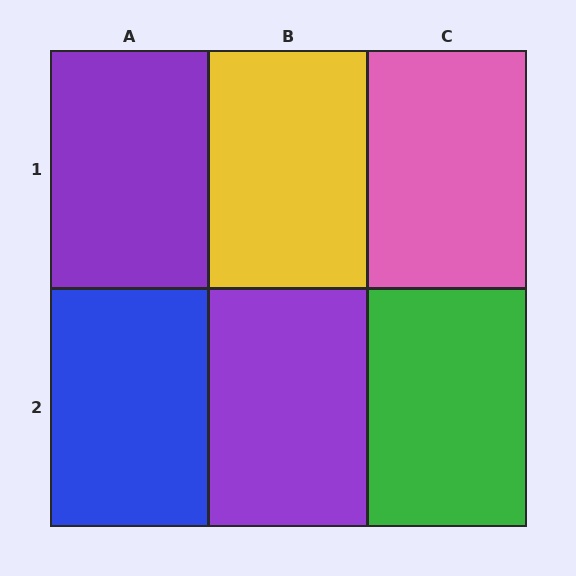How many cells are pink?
1 cell is pink.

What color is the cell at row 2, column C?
Green.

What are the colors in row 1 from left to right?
Purple, yellow, pink.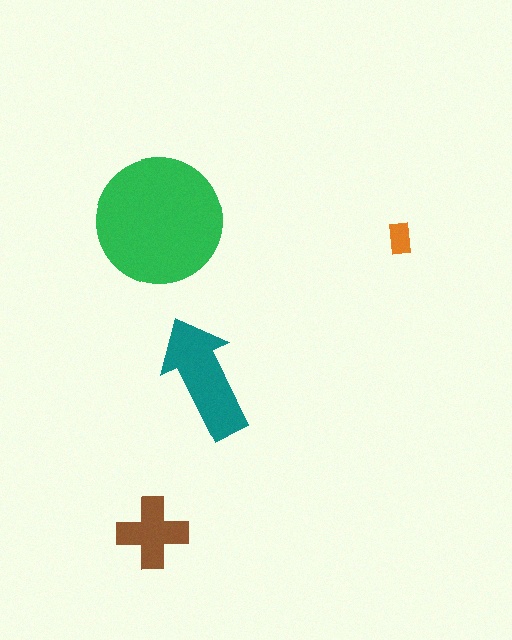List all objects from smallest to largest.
The orange rectangle, the brown cross, the teal arrow, the green circle.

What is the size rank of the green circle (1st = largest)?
1st.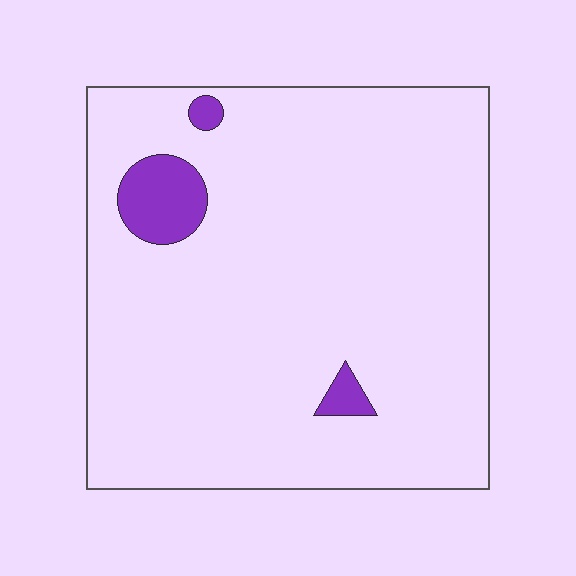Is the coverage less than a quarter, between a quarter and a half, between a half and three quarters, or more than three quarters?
Less than a quarter.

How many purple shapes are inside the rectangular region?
3.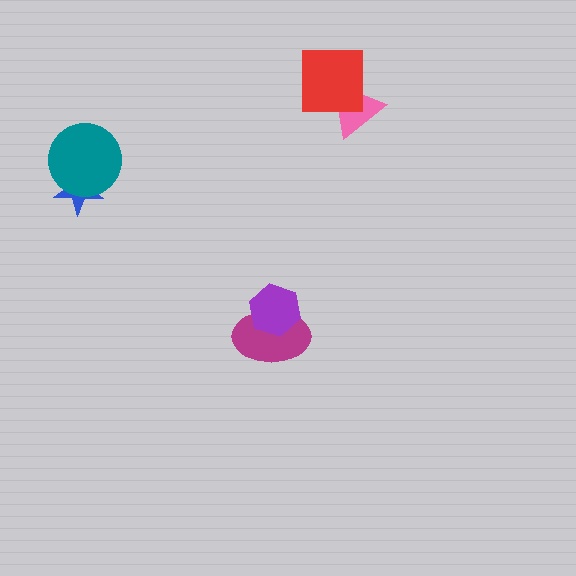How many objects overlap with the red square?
1 object overlaps with the red square.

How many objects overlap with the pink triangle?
1 object overlaps with the pink triangle.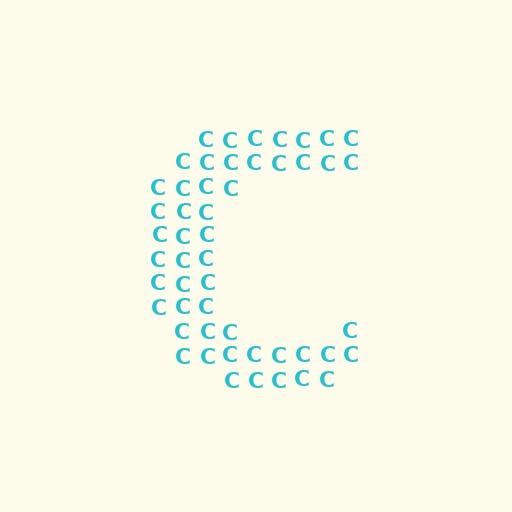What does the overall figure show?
The overall figure shows the letter C.